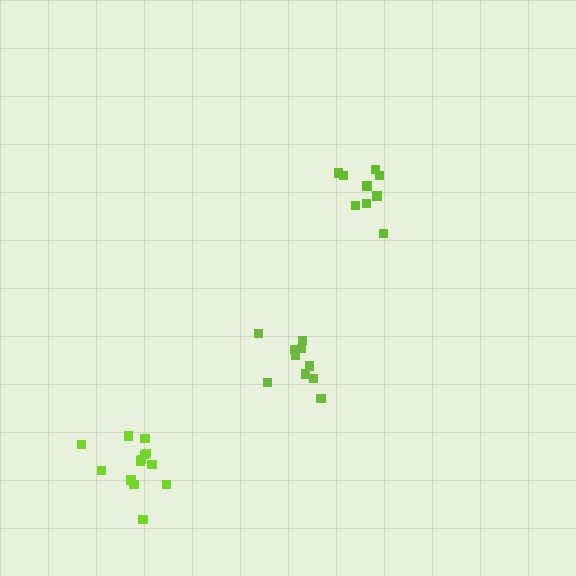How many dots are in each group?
Group 1: 13 dots, Group 2: 10 dots, Group 3: 9 dots (32 total).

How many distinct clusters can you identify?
There are 3 distinct clusters.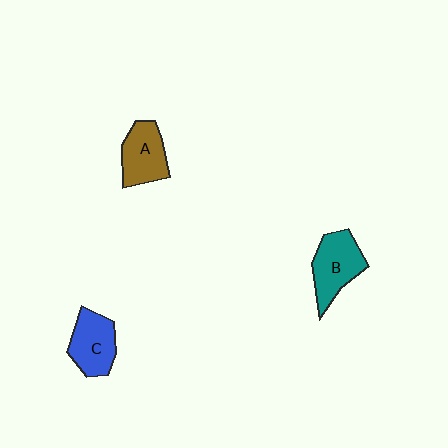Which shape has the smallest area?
Shape C (blue).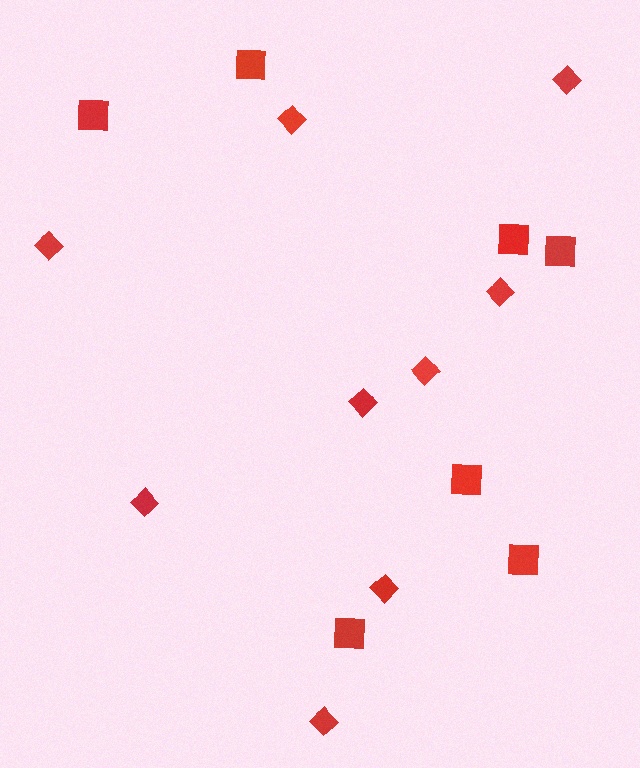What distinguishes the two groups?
There are 2 groups: one group of diamonds (9) and one group of squares (7).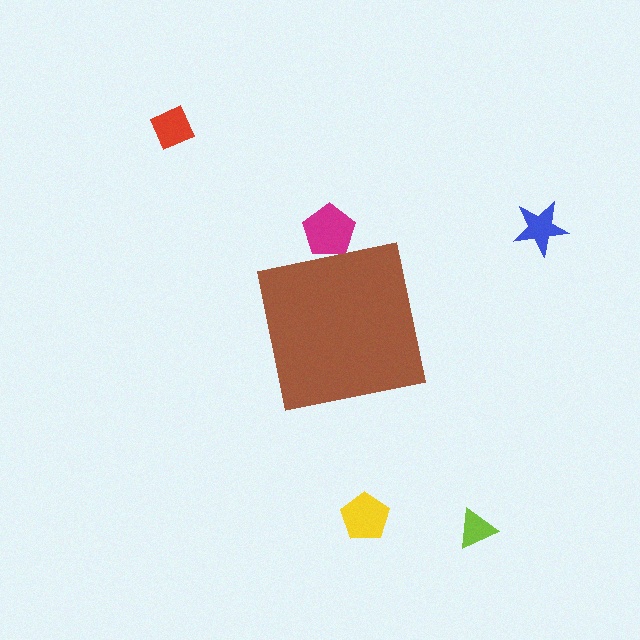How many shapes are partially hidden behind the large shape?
1 shape is partially hidden.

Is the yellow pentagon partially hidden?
No, the yellow pentagon is fully visible.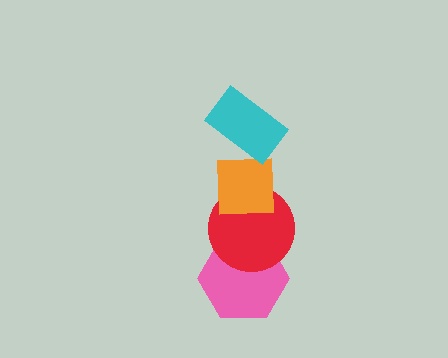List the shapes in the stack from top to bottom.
From top to bottom: the cyan rectangle, the orange square, the red circle, the pink hexagon.